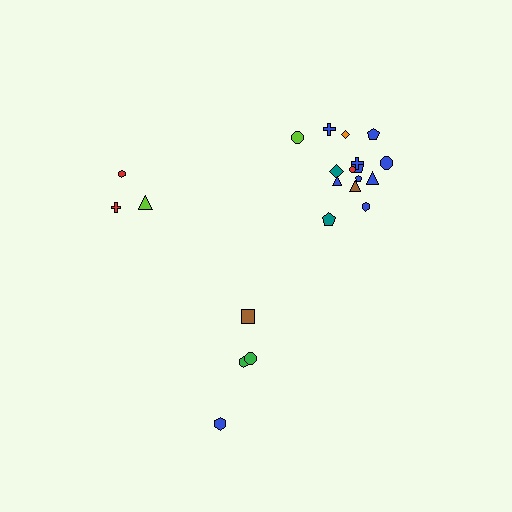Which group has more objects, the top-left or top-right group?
The top-right group.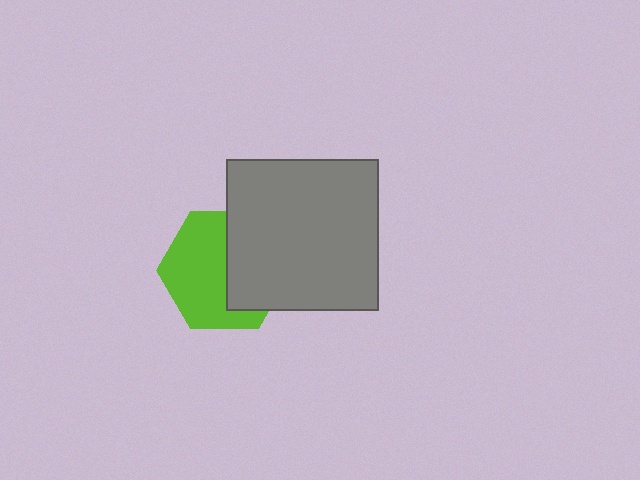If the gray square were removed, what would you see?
You would see the complete lime hexagon.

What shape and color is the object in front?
The object in front is a gray square.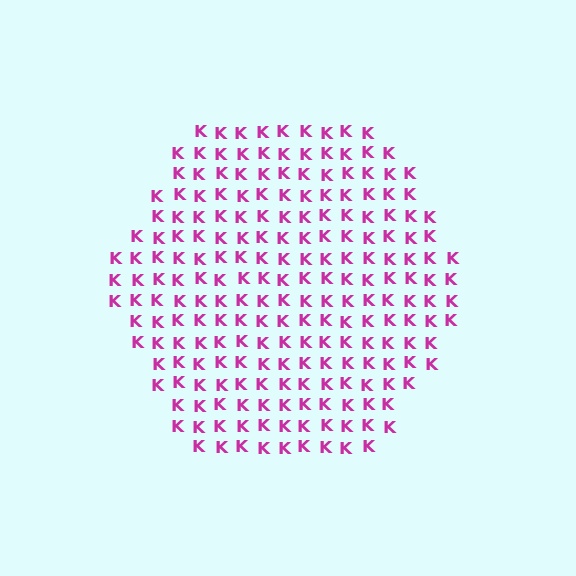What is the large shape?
The large shape is a hexagon.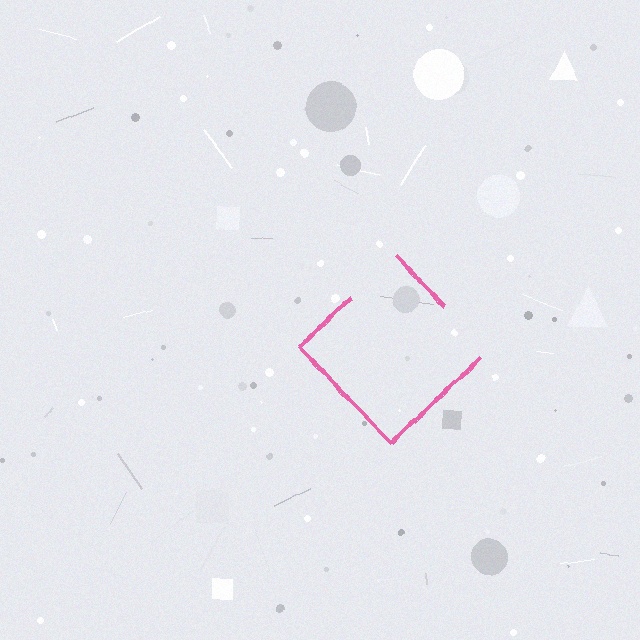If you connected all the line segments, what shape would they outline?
They would outline a diamond.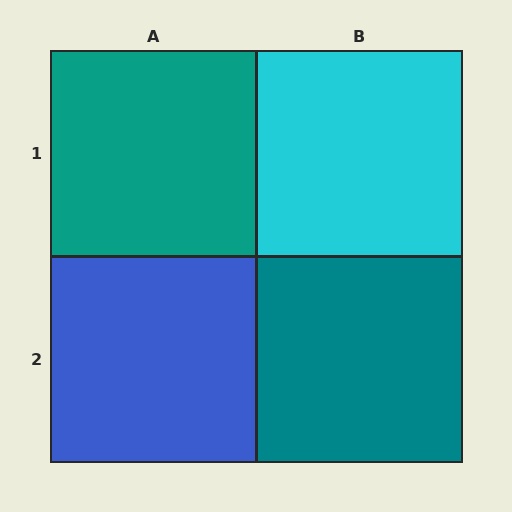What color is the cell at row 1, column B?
Cyan.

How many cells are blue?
1 cell is blue.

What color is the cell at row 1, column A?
Teal.